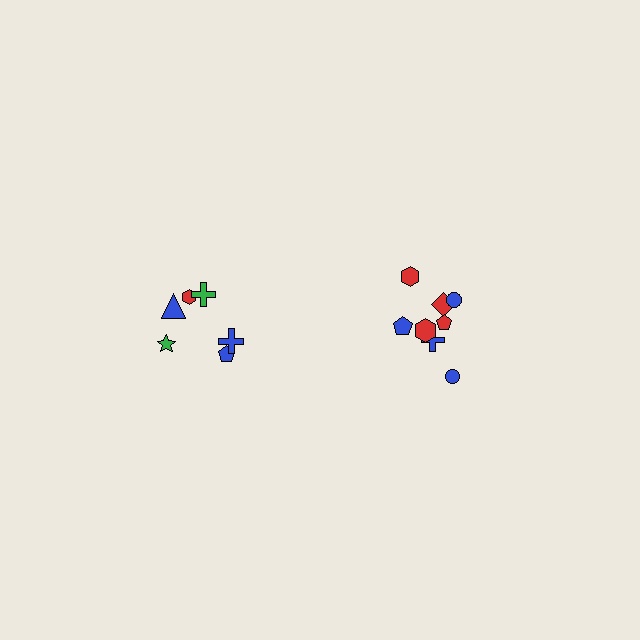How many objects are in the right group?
There are 8 objects.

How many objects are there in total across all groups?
There are 14 objects.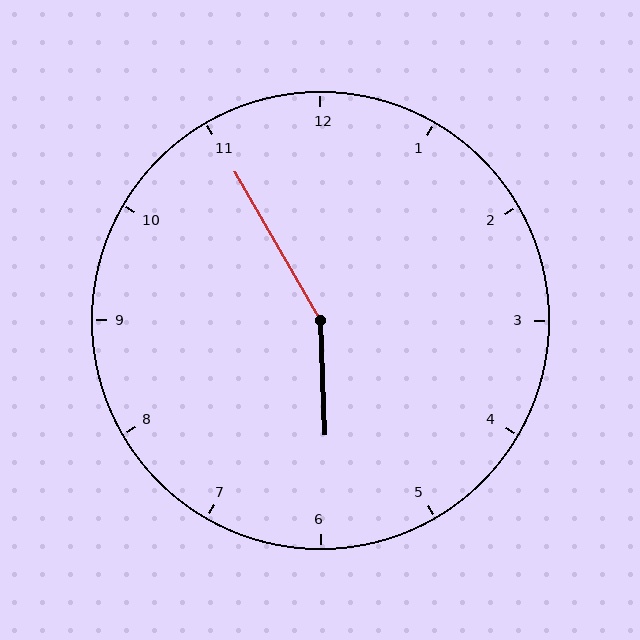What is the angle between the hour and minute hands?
Approximately 152 degrees.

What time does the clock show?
5:55.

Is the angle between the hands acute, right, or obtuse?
It is obtuse.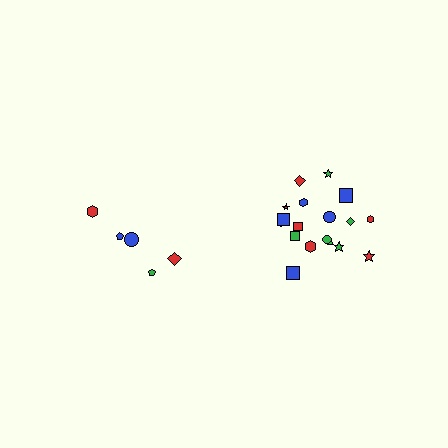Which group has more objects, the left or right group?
The right group.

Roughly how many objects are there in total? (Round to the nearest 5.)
Roughly 25 objects in total.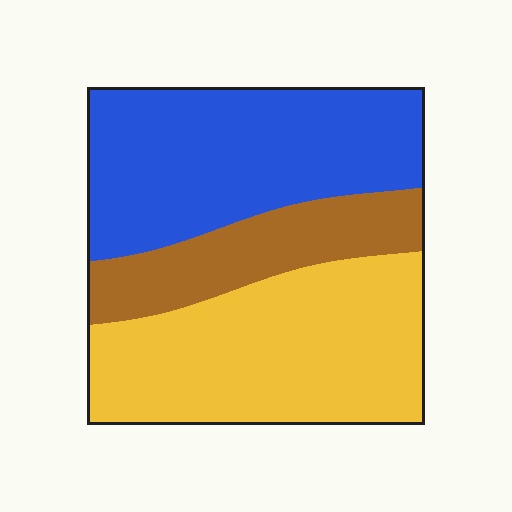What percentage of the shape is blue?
Blue takes up about two fifths (2/5) of the shape.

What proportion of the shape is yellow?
Yellow covers about 40% of the shape.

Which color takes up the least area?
Brown, at roughly 20%.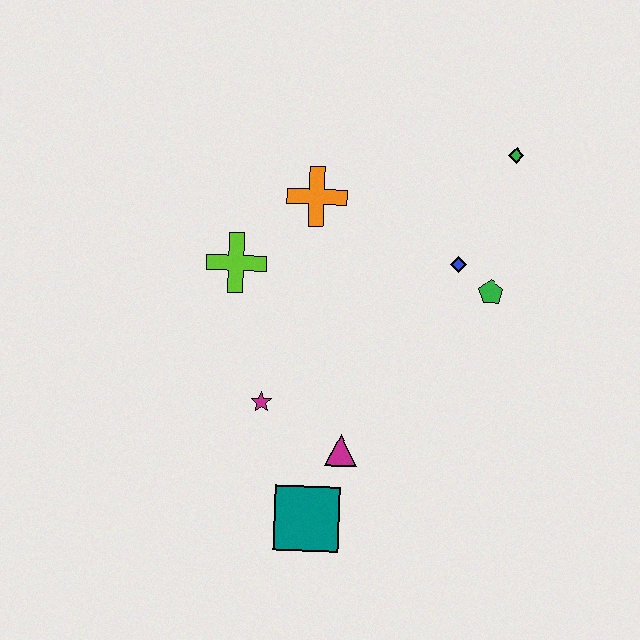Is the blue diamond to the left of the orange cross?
No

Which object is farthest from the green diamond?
The teal square is farthest from the green diamond.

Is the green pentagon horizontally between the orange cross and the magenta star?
No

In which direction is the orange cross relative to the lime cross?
The orange cross is to the right of the lime cross.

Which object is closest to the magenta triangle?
The teal square is closest to the magenta triangle.